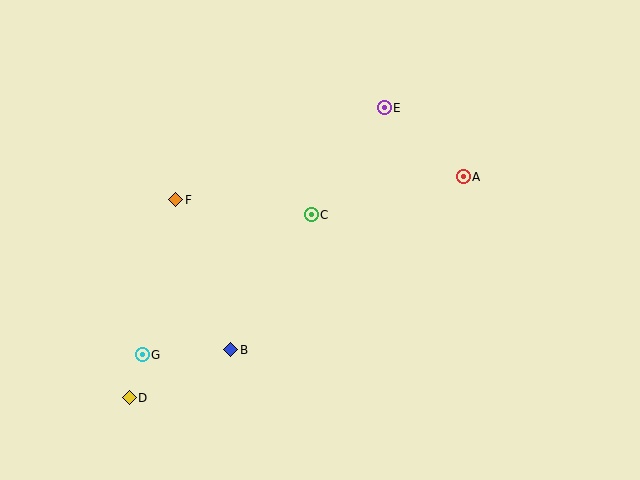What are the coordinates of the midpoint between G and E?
The midpoint between G and E is at (263, 231).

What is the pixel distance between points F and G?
The distance between F and G is 159 pixels.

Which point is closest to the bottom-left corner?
Point D is closest to the bottom-left corner.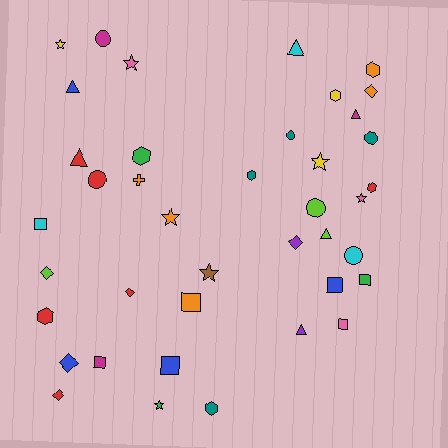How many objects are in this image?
There are 40 objects.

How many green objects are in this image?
There are 3 green objects.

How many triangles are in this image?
There are 6 triangles.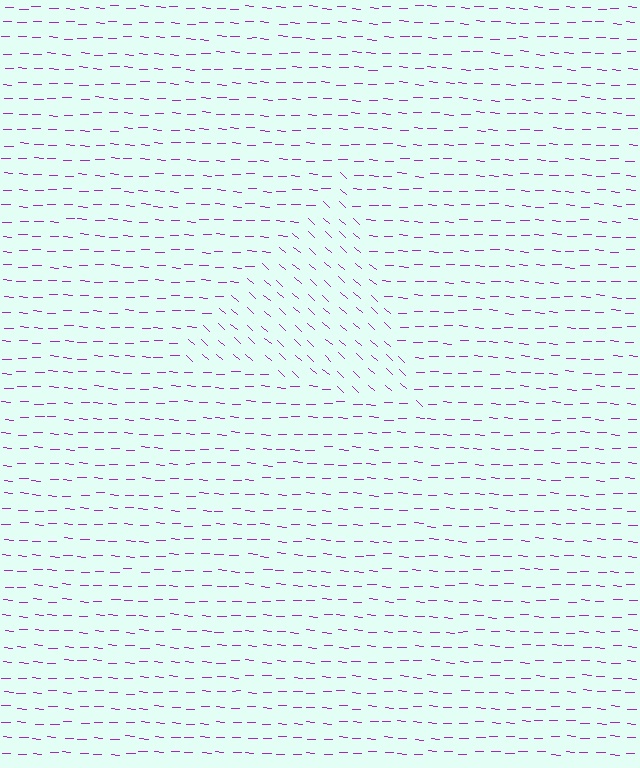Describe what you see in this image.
The image is filled with small purple line segments. A triangle region in the image has lines oriented differently from the surrounding lines, creating a visible texture boundary.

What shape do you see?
I see a triangle.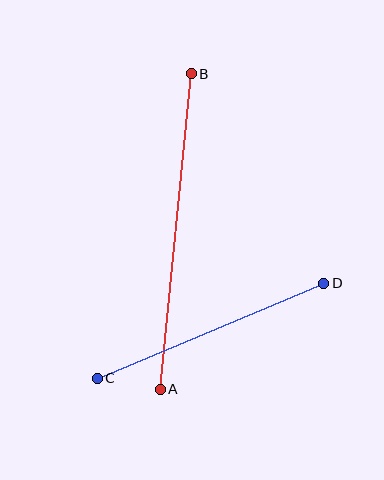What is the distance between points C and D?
The distance is approximately 245 pixels.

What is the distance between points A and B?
The distance is approximately 317 pixels.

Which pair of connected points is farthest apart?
Points A and B are farthest apart.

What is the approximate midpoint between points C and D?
The midpoint is at approximately (210, 331) pixels.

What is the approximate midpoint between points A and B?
The midpoint is at approximately (176, 232) pixels.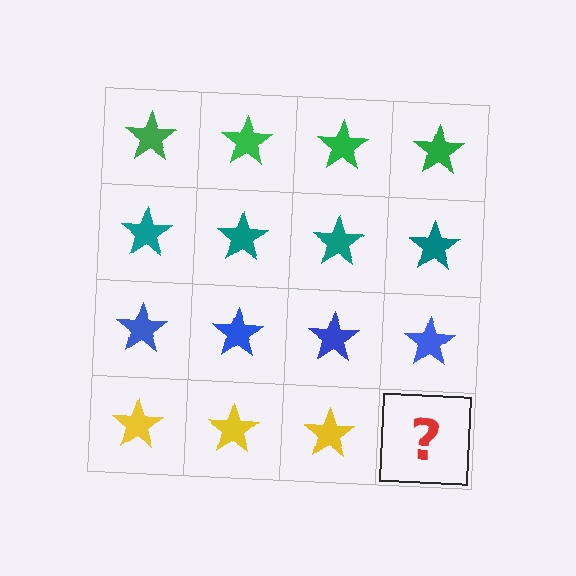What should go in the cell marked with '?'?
The missing cell should contain a yellow star.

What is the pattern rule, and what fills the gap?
The rule is that each row has a consistent color. The gap should be filled with a yellow star.